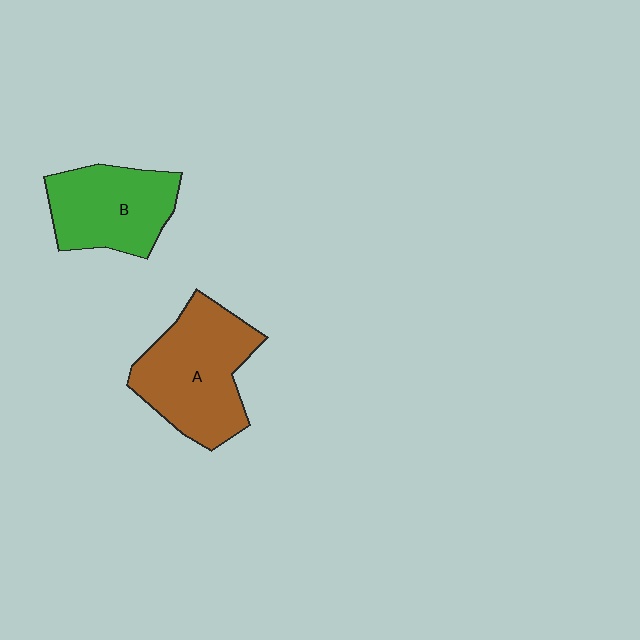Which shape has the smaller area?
Shape B (green).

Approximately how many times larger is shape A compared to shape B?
Approximately 1.3 times.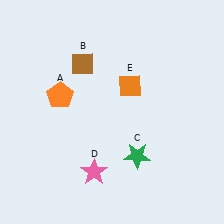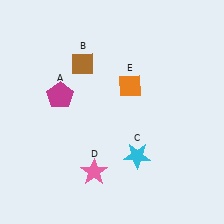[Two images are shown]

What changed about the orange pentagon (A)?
In Image 1, A is orange. In Image 2, it changed to magenta.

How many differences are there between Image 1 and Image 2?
There are 2 differences between the two images.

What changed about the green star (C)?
In Image 1, C is green. In Image 2, it changed to cyan.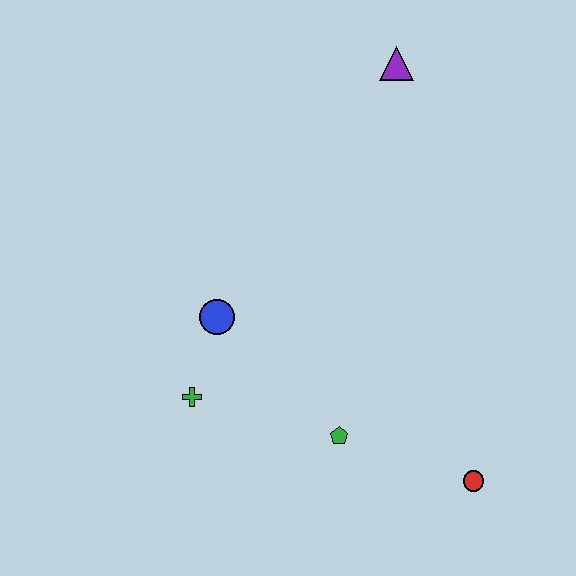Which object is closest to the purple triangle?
The blue circle is closest to the purple triangle.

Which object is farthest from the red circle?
The purple triangle is farthest from the red circle.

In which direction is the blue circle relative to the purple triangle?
The blue circle is below the purple triangle.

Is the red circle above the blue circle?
No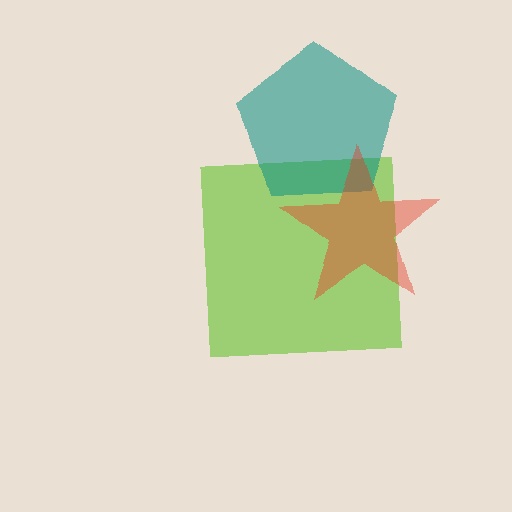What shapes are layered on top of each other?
The layered shapes are: a lime square, a teal pentagon, a red star.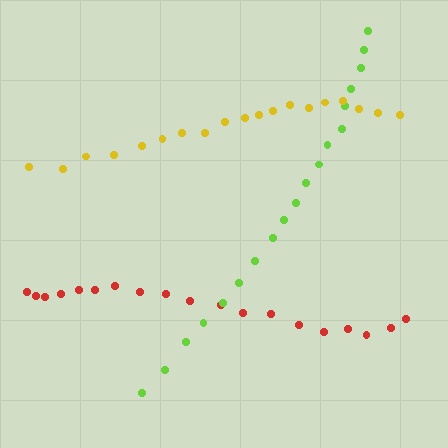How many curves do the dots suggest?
There are 3 distinct paths.